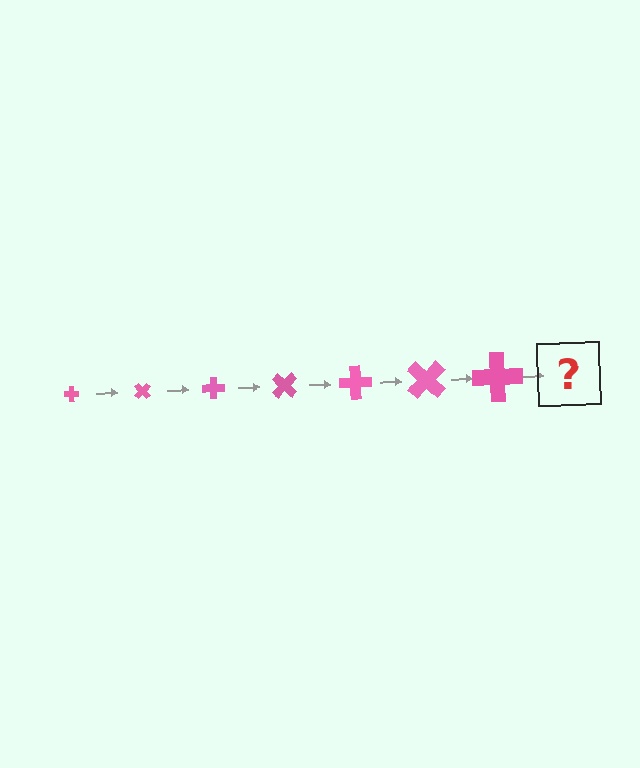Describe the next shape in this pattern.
It should be a cross, larger than the previous one and rotated 315 degrees from the start.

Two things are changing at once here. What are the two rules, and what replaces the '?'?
The two rules are that the cross grows larger each step and it rotates 45 degrees each step. The '?' should be a cross, larger than the previous one and rotated 315 degrees from the start.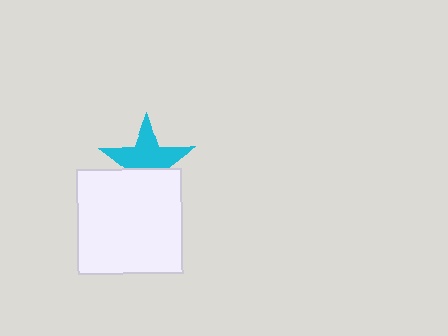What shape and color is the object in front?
The object in front is a white square.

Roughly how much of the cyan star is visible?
About half of it is visible (roughly 63%).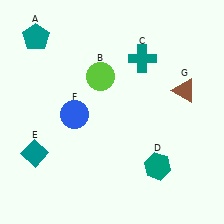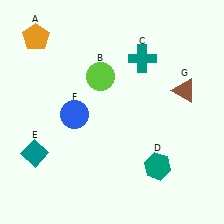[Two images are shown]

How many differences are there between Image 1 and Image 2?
There is 1 difference between the two images.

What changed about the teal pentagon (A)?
In Image 1, A is teal. In Image 2, it changed to orange.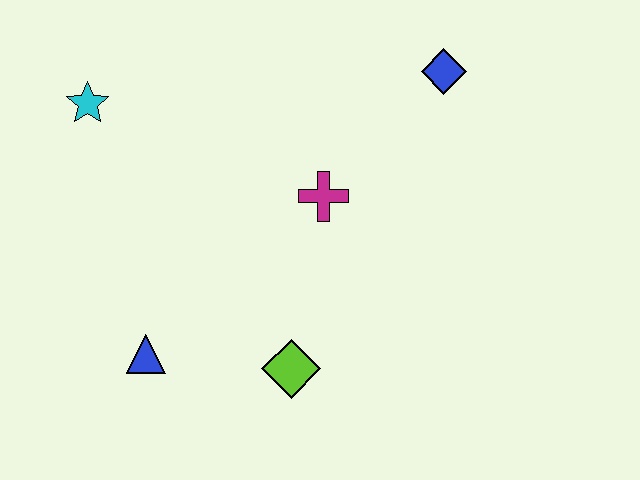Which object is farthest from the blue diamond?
The blue triangle is farthest from the blue diamond.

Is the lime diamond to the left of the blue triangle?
No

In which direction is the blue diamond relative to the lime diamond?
The blue diamond is above the lime diamond.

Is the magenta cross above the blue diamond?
No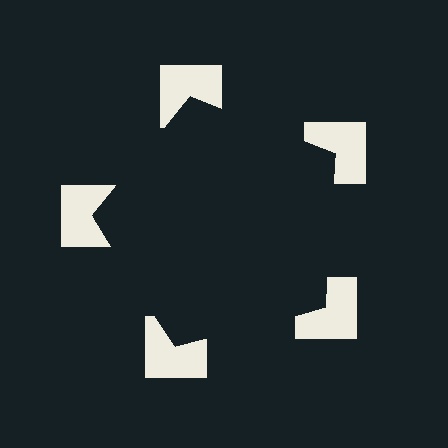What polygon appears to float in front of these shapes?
An illusory pentagon — its edges are inferred from the aligned wedge cuts in the notched squares, not physically drawn.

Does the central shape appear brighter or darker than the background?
It typically appears slightly darker than the background, even though no actual brightness change is drawn.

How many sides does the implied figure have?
5 sides.